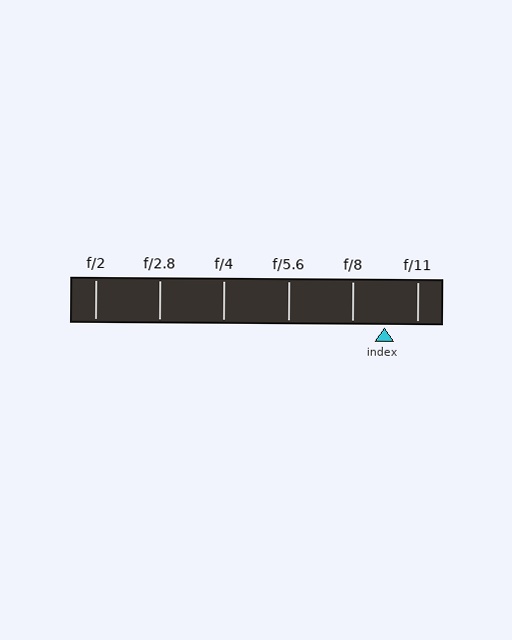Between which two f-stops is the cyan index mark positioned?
The index mark is between f/8 and f/11.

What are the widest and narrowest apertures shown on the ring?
The widest aperture shown is f/2 and the narrowest is f/11.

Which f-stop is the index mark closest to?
The index mark is closest to f/8.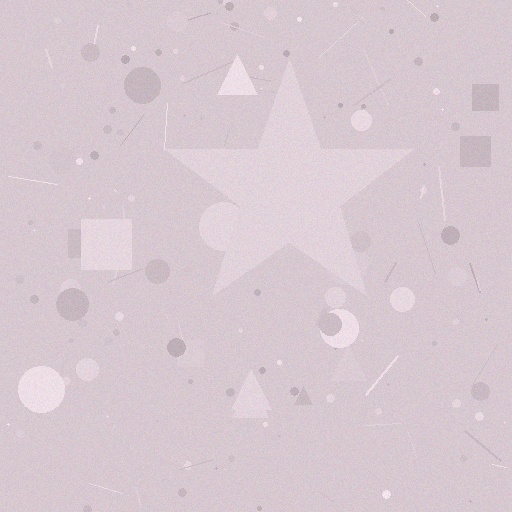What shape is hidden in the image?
A star is hidden in the image.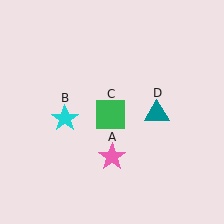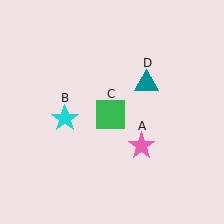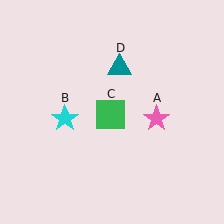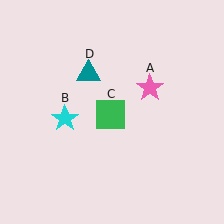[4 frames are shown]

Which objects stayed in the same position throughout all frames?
Cyan star (object B) and green square (object C) remained stationary.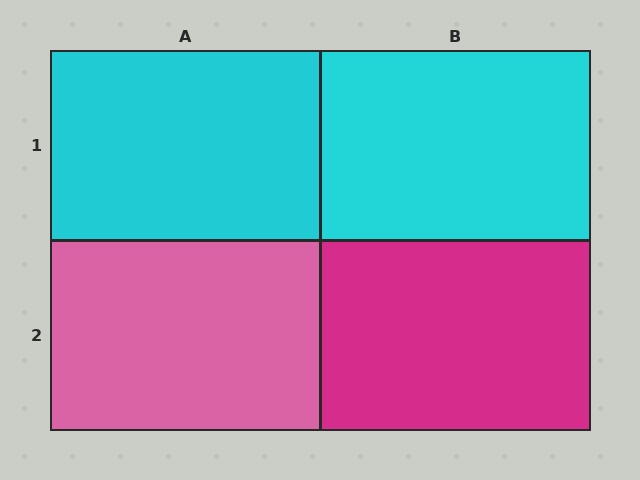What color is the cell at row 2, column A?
Pink.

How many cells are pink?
1 cell is pink.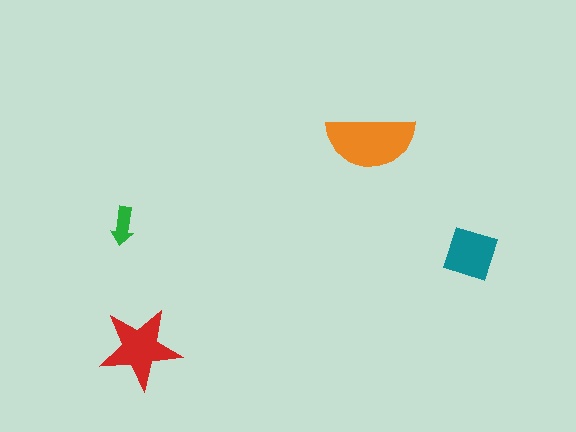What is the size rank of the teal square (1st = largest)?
3rd.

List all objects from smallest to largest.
The green arrow, the teal square, the red star, the orange semicircle.